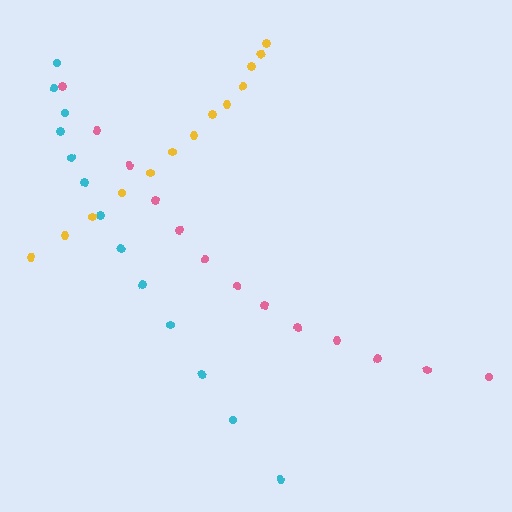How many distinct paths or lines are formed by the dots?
There are 3 distinct paths.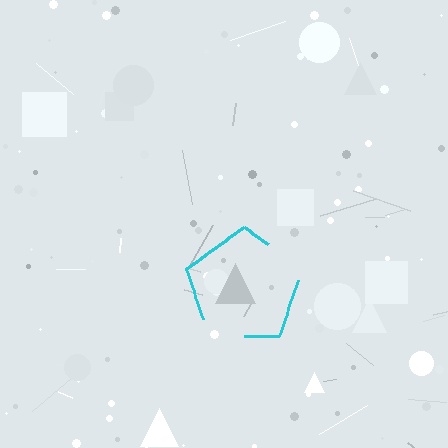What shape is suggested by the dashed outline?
The dashed outline suggests a pentagon.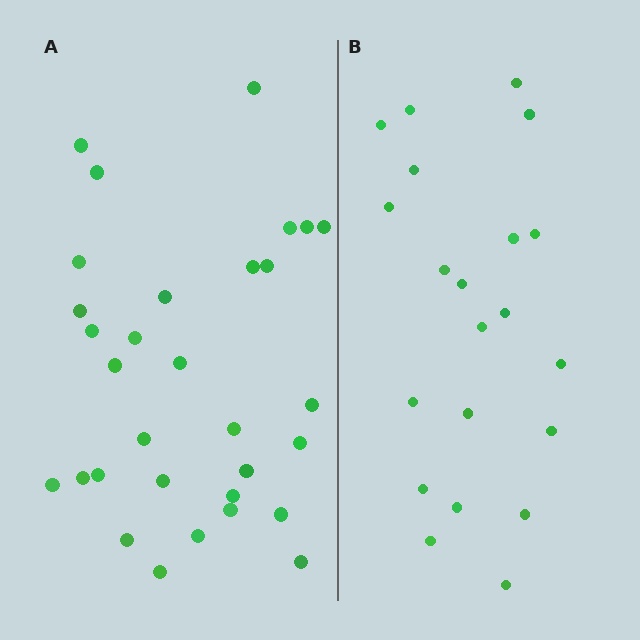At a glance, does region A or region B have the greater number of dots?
Region A (the left region) has more dots.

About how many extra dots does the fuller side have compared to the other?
Region A has roughly 10 or so more dots than region B.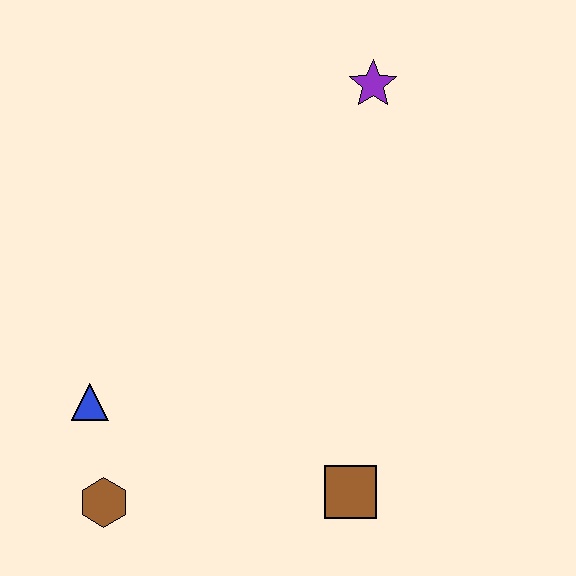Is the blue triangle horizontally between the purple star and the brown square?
No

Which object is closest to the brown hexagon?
The blue triangle is closest to the brown hexagon.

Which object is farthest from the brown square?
The purple star is farthest from the brown square.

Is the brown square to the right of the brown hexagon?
Yes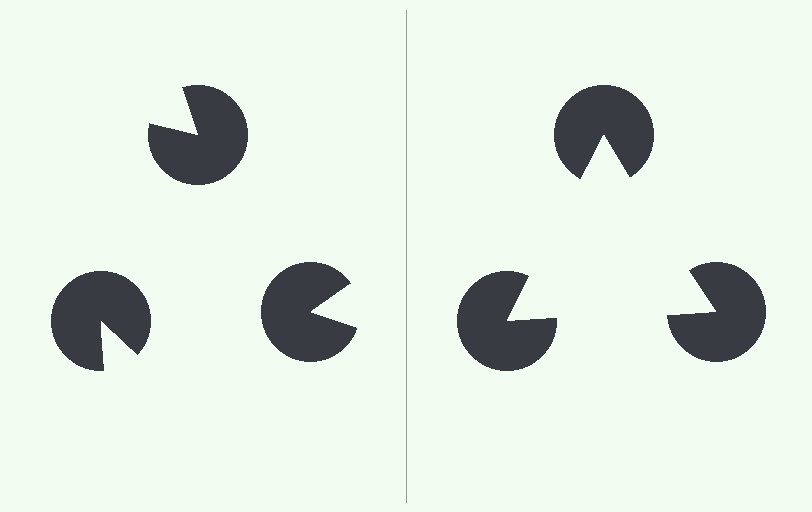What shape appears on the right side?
An illusory triangle.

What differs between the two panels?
The pac-man discs are positioned identically on both sides; only the wedge orientations differ. On the right they align to a triangle; on the left they are misaligned.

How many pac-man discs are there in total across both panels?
6 — 3 on each side.